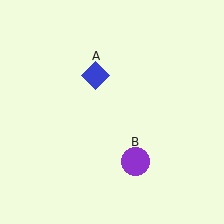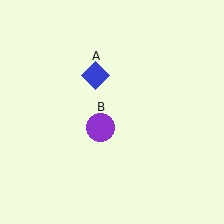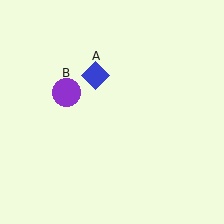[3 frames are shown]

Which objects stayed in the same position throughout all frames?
Blue diamond (object A) remained stationary.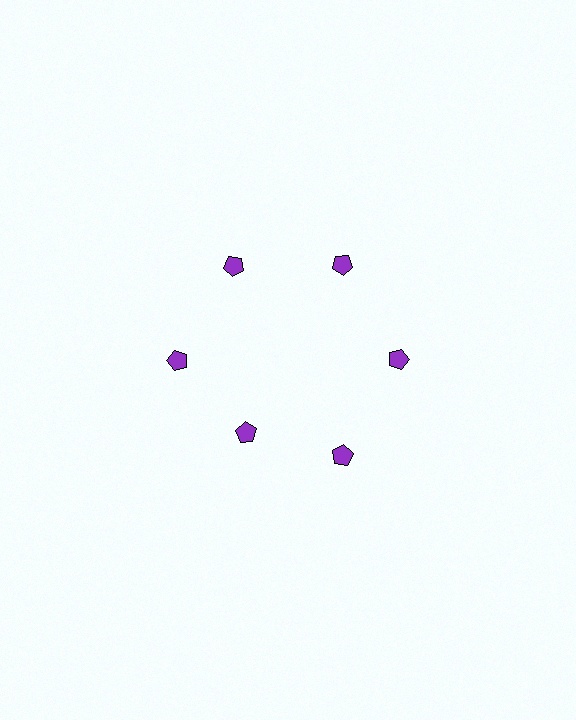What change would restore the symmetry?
The symmetry would be restored by moving it outward, back onto the ring so that all 6 pentagons sit at equal angles and equal distance from the center.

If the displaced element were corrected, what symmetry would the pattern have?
It would have 6-fold rotational symmetry — the pattern would map onto itself every 60 degrees.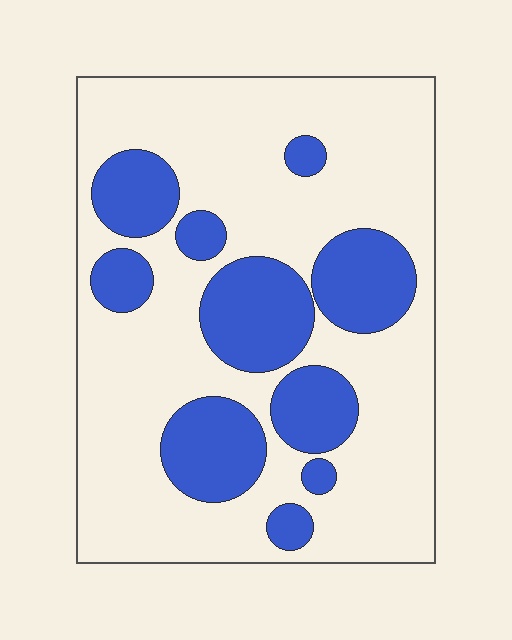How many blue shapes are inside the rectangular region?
10.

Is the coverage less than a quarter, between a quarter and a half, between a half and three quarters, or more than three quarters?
Between a quarter and a half.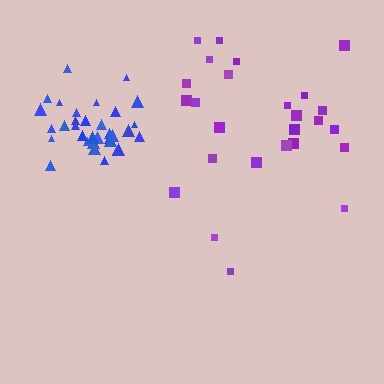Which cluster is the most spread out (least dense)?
Purple.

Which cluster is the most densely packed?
Blue.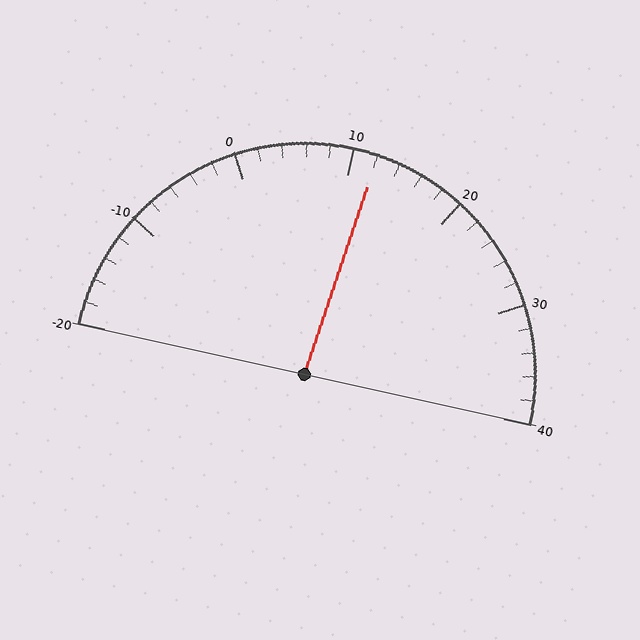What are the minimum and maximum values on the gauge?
The gauge ranges from -20 to 40.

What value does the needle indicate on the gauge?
The needle indicates approximately 12.